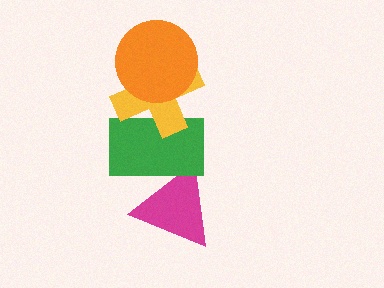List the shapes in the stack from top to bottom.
From top to bottom: the orange circle, the yellow cross, the green rectangle, the magenta triangle.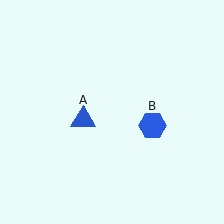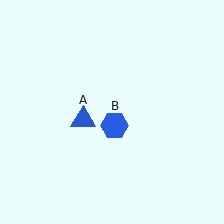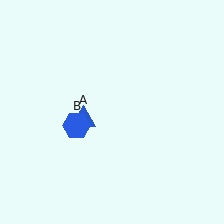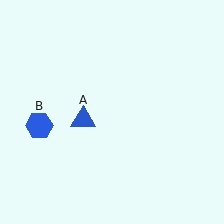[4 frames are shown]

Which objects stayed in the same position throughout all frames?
Blue triangle (object A) remained stationary.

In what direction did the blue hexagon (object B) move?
The blue hexagon (object B) moved left.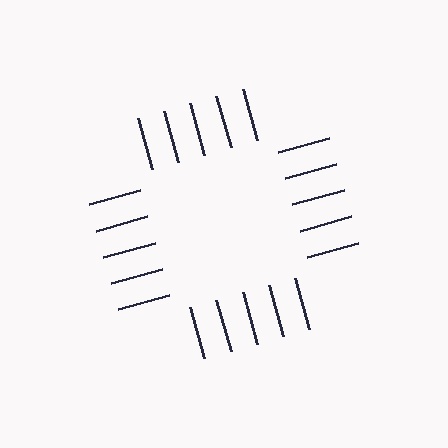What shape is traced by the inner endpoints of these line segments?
An illusory square — the line segments terminate on its edges but no continuous stroke is drawn.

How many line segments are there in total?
20 — 5 along each of the 4 edges.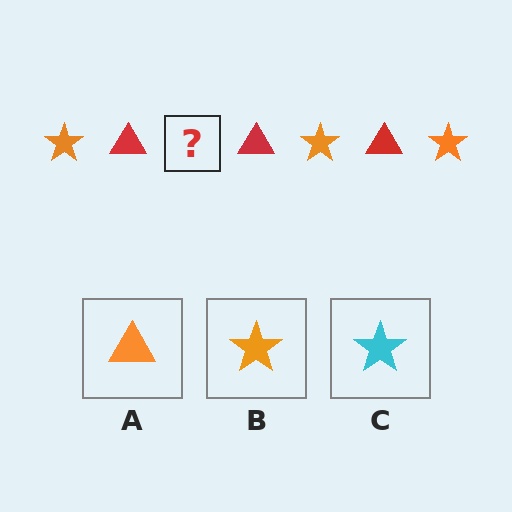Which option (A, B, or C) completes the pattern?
B.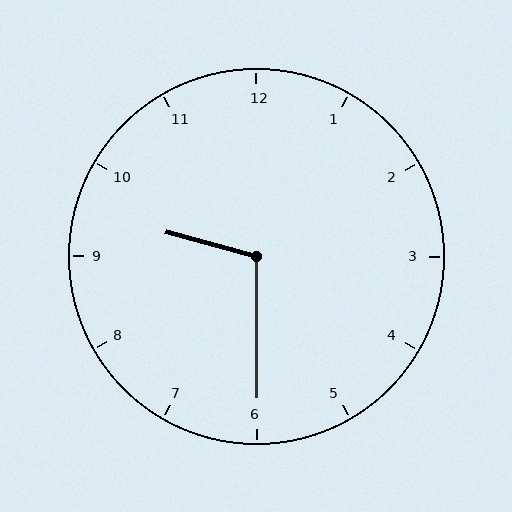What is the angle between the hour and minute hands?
Approximately 105 degrees.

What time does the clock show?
9:30.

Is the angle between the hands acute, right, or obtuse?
It is obtuse.